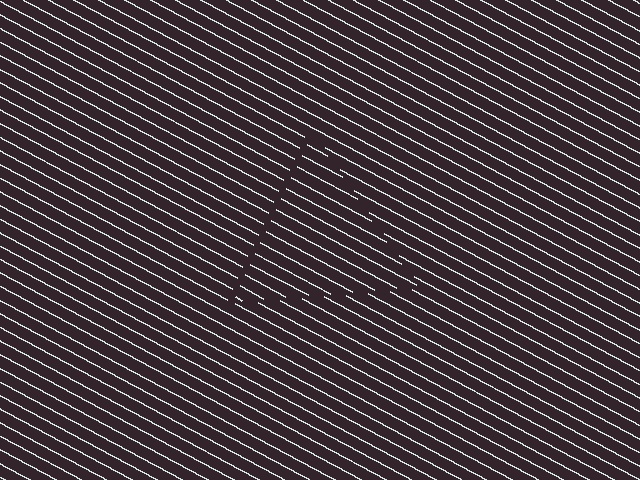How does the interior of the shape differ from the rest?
The interior of the shape contains the same grating, shifted by half a period — the contour is defined by the phase discontinuity where line-ends from the inner and outer gratings abut.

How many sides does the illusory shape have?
3 sides — the line-ends trace a triangle.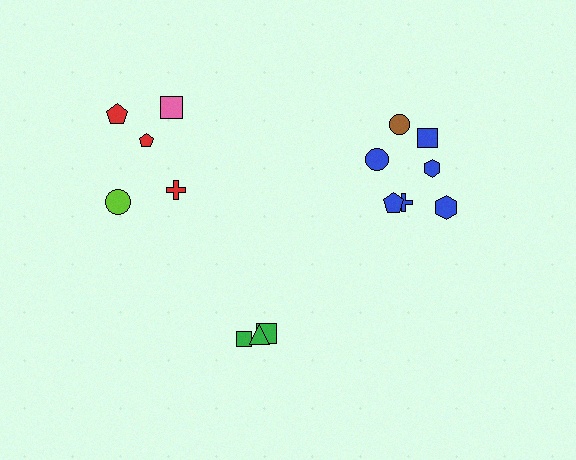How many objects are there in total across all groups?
There are 15 objects.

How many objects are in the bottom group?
There are 3 objects.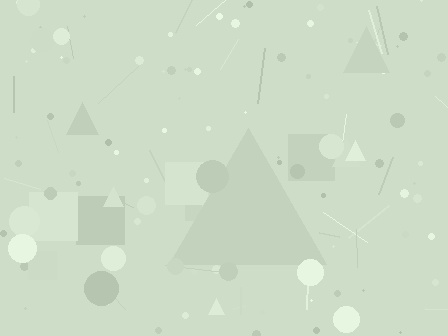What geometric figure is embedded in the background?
A triangle is embedded in the background.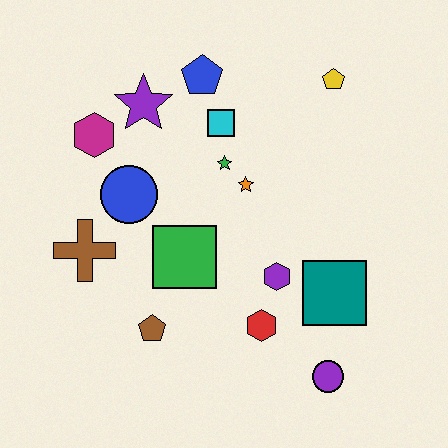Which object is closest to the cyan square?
The green star is closest to the cyan square.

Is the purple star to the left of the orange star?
Yes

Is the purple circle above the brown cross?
No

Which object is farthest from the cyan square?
The purple circle is farthest from the cyan square.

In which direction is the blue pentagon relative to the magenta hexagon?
The blue pentagon is to the right of the magenta hexagon.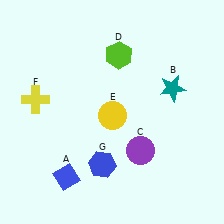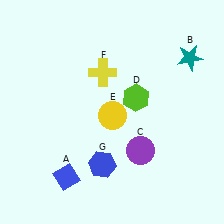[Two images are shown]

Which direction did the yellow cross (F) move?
The yellow cross (F) moved right.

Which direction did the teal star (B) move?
The teal star (B) moved up.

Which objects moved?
The objects that moved are: the teal star (B), the lime hexagon (D), the yellow cross (F).